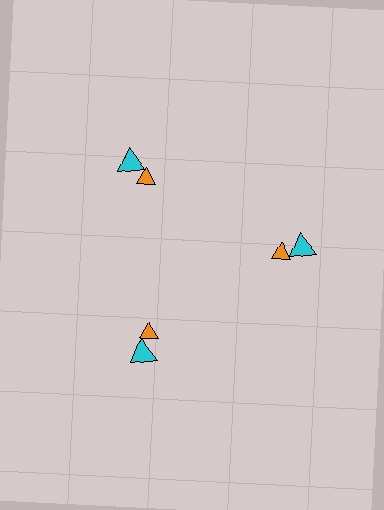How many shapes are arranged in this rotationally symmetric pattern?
There are 6 shapes, arranged in 3 groups of 2.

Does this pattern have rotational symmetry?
Yes, this pattern has 3-fold rotational symmetry. It looks the same after rotating 120 degrees around the center.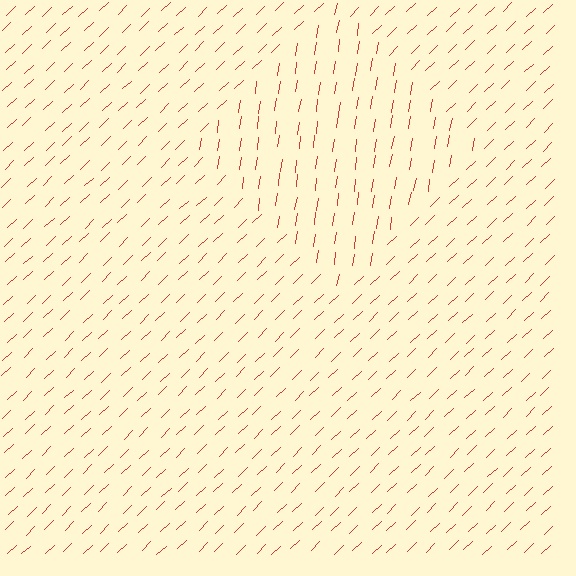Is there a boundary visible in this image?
Yes, there is a texture boundary formed by a change in line orientation.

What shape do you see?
I see a diamond.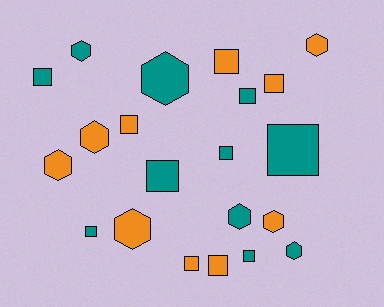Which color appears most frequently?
Teal, with 11 objects.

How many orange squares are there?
There are 5 orange squares.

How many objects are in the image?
There are 21 objects.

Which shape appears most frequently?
Square, with 12 objects.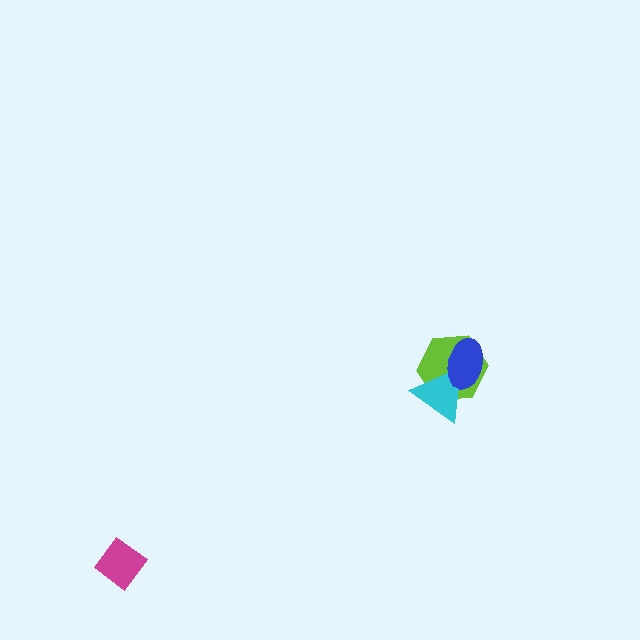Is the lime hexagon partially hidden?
Yes, it is partially covered by another shape.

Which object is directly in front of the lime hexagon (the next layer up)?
The cyan triangle is directly in front of the lime hexagon.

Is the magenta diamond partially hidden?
No, no other shape covers it.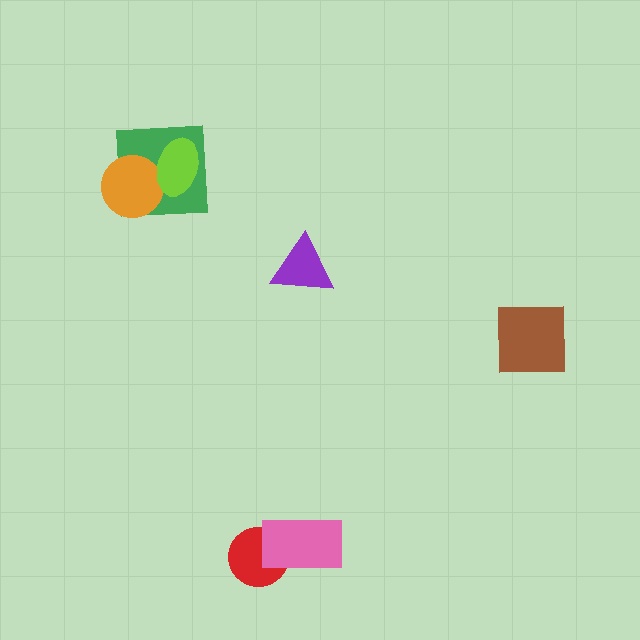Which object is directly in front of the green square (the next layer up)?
The orange circle is directly in front of the green square.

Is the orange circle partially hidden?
Yes, it is partially covered by another shape.